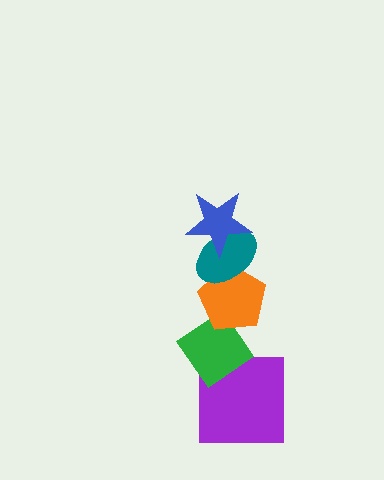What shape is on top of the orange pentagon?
The teal ellipse is on top of the orange pentagon.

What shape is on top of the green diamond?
The orange pentagon is on top of the green diamond.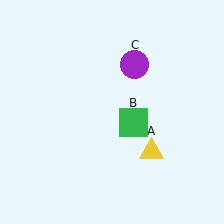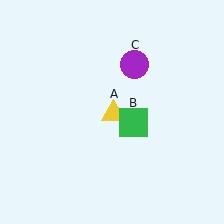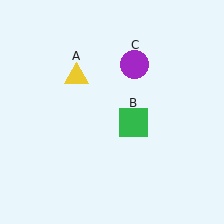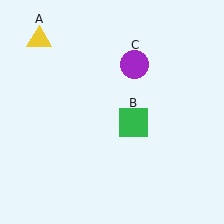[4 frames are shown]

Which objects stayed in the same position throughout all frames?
Green square (object B) and purple circle (object C) remained stationary.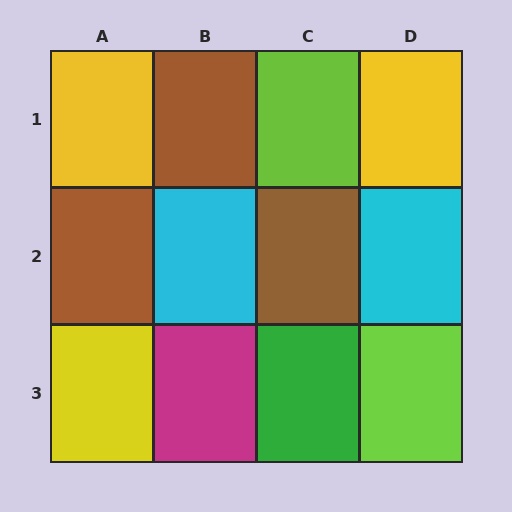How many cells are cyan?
2 cells are cyan.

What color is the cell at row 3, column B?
Magenta.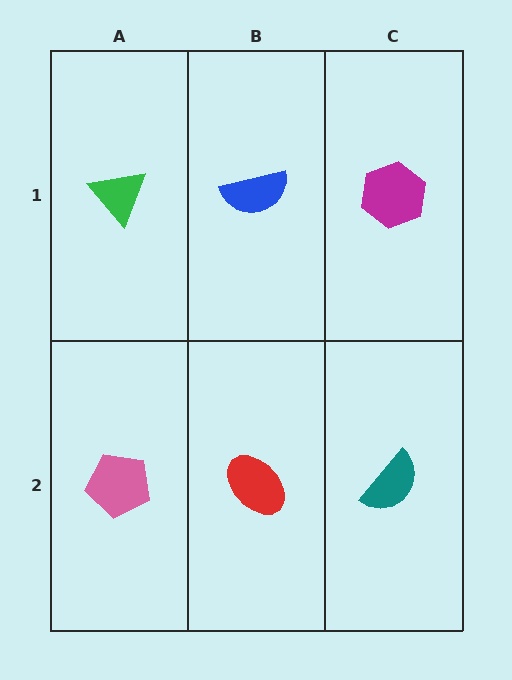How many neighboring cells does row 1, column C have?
2.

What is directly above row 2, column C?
A magenta hexagon.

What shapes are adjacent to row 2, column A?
A green triangle (row 1, column A), a red ellipse (row 2, column B).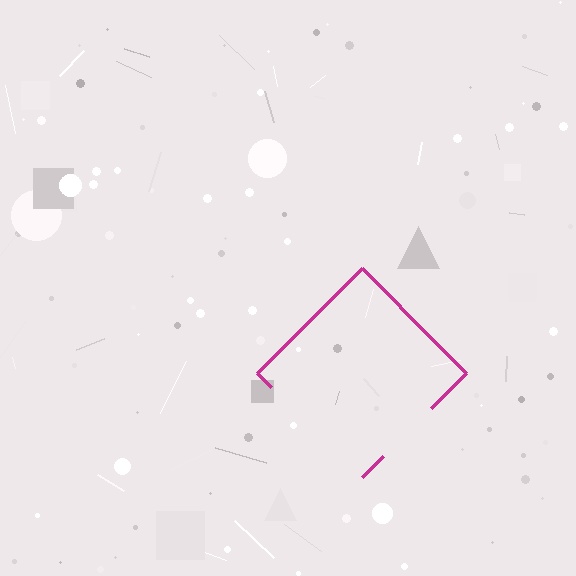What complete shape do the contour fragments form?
The contour fragments form a diamond.